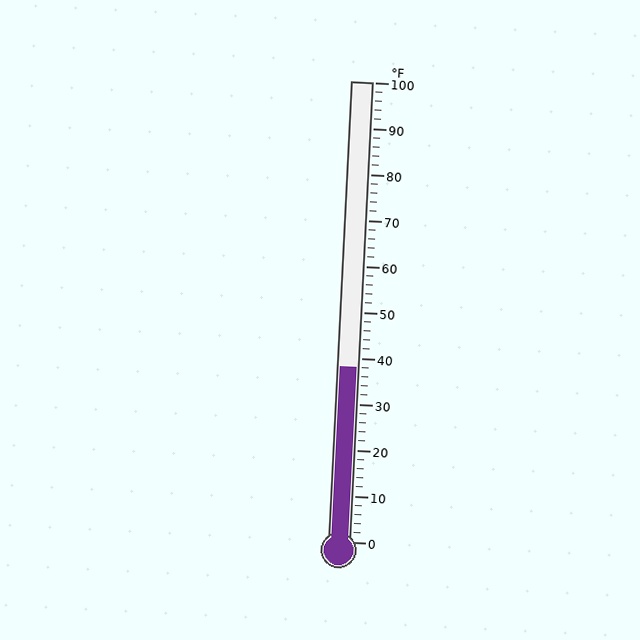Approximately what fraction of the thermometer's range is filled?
The thermometer is filled to approximately 40% of its range.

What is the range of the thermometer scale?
The thermometer scale ranges from 0°F to 100°F.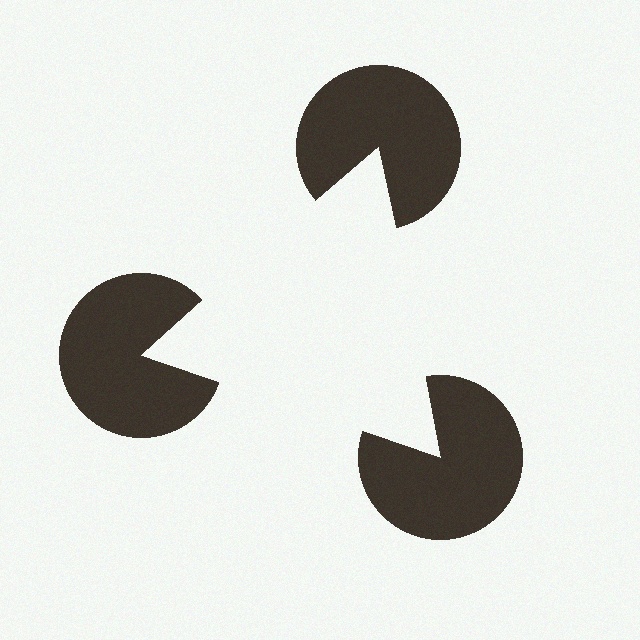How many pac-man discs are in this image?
There are 3 — one at each vertex of the illusory triangle.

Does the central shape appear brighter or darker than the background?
It typically appears slightly brighter than the background, even though no actual brightness change is drawn.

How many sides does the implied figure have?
3 sides.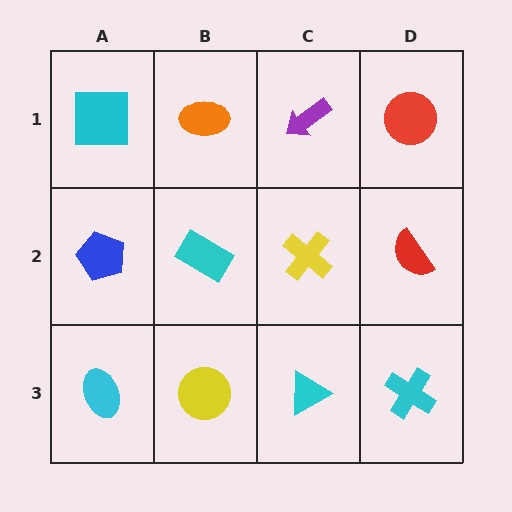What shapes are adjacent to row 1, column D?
A red semicircle (row 2, column D), a purple arrow (row 1, column C).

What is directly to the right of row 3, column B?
A cyan triangle.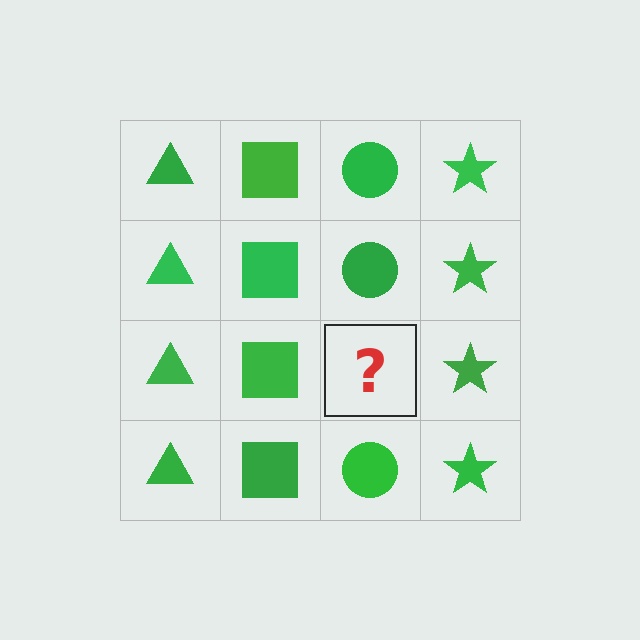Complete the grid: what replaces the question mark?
The question mark should be replaced with a green circle.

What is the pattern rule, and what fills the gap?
The rule is that each column has a consistent shape. The gap should be filled with a green circle.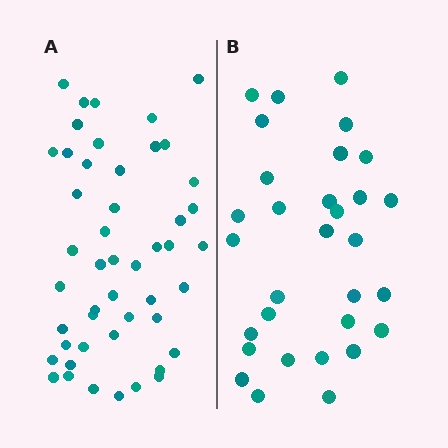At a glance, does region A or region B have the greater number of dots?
Region A (the left region) has more dots.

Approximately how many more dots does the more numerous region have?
Region A has approximately 15 more dots than region B.